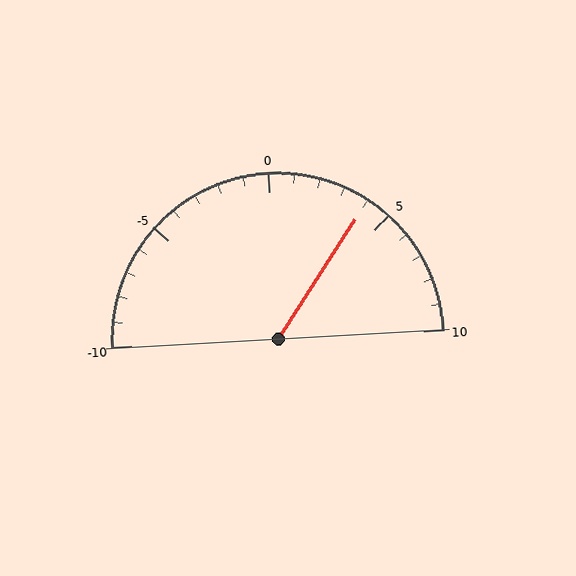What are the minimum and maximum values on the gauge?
The gauge ranges from -10 to 10.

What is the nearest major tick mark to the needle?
The nearest major tick mark is 5.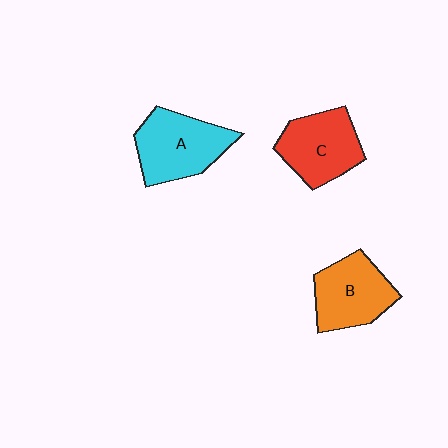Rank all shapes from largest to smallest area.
From largest to smallest: A (cyan), C (red), B (orange).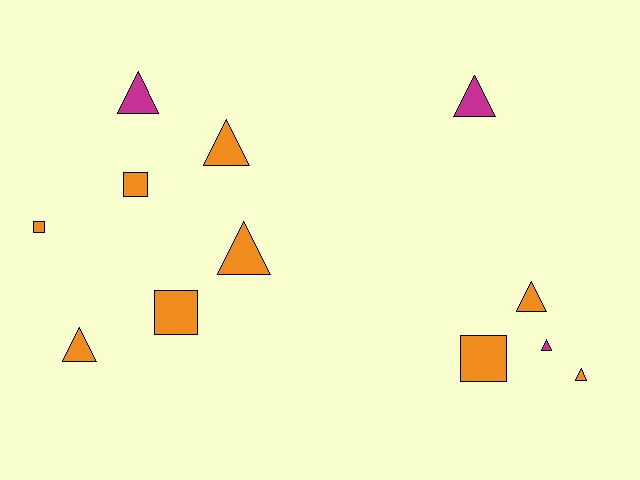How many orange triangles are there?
There are 5 orange triangles.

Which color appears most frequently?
Orange, with 9 objects.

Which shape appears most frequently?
Triangle, with 8 objects.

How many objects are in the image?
There are 12 objects.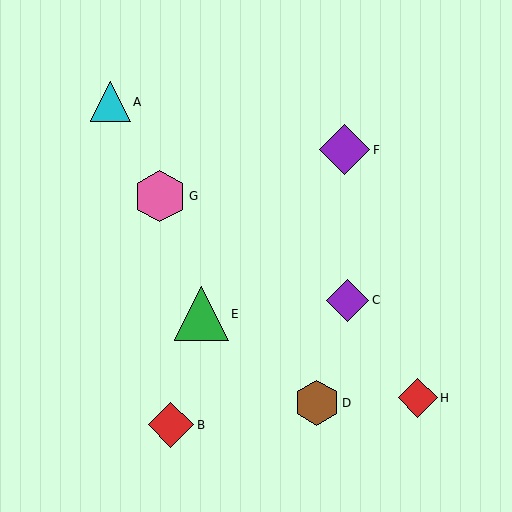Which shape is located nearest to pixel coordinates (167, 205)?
The pink hexagon (labeled G) at (160, 196) is nearest to that location.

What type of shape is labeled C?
Shape C is a purple diamond.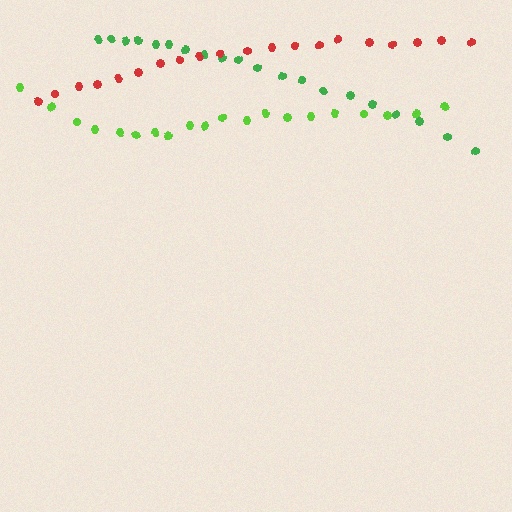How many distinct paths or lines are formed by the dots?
There are 3 distinct paths.